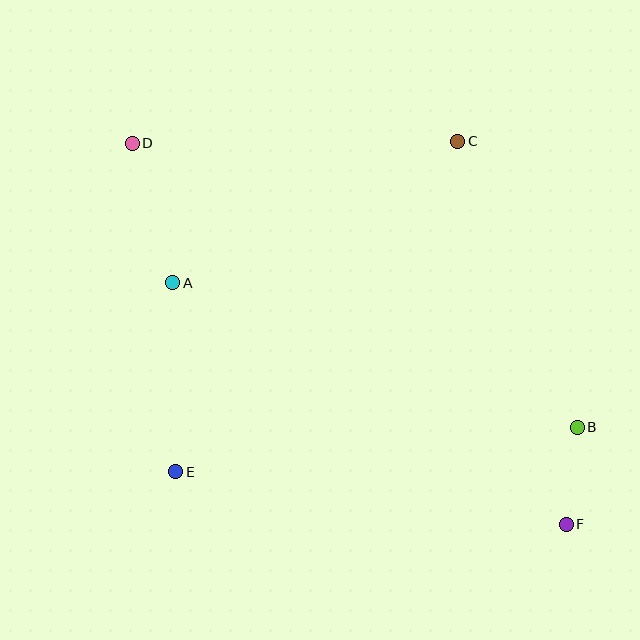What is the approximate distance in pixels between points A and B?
The distance between A and B is approximately 429 pixels.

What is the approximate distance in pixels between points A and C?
The distance between A and C is approximately 318 pixels.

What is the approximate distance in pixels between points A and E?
The distance between A and E is approximately 189 pixels.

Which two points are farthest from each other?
Points D and F are farthest from each other.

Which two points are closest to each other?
Points B and F are closest to each other.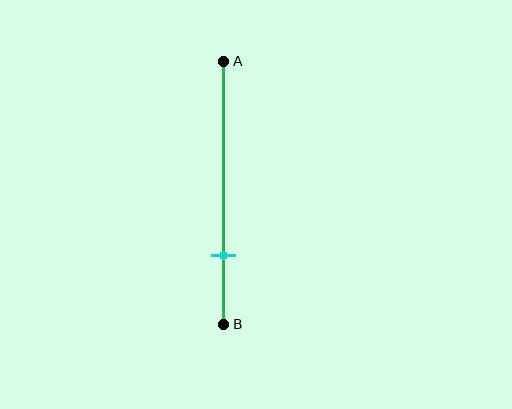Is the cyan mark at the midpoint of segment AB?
No, the mark is at about 75% from A, not at the 50% midpoint.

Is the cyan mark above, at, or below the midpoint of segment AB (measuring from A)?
The cyan mark is below the midpoint of segment AB.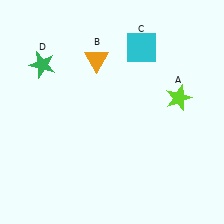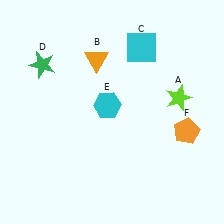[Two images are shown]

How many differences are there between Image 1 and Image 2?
There are 2 differences between the two images.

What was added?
A cyan hexagon (E), an orange pentagon (F) were added in Image 2.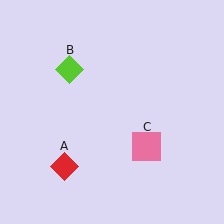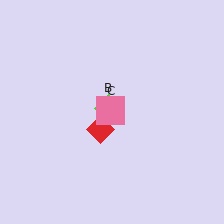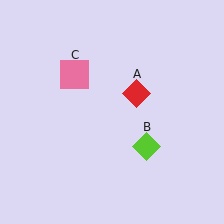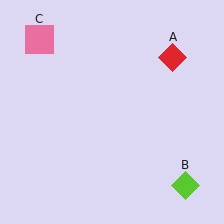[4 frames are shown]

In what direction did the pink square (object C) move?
The pink square (object C) moved up and to the left.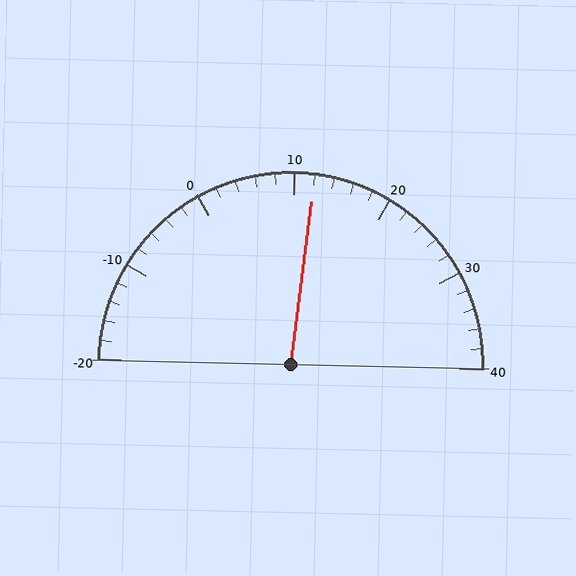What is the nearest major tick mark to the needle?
The nearest major tick mark is 10.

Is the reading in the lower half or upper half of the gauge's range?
The reading is in the upper half of the range (-20 to 40).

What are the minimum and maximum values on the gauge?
The gauge ranges from -20 to 40.